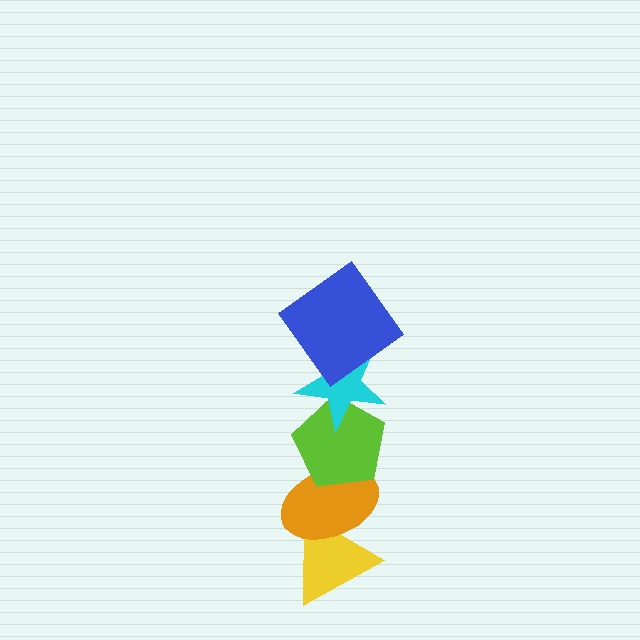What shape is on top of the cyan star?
The blue diamond is on top of the cyan star.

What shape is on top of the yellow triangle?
The orange ellipse is on top of the yellow triangle.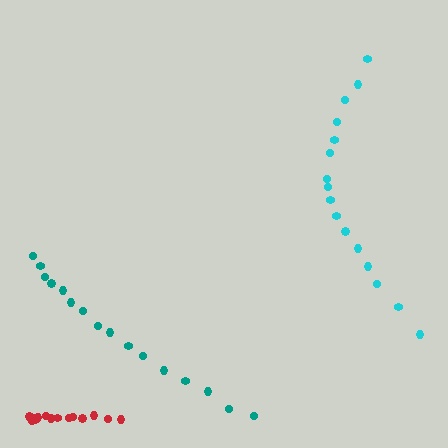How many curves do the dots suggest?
There are 3 distinct paths.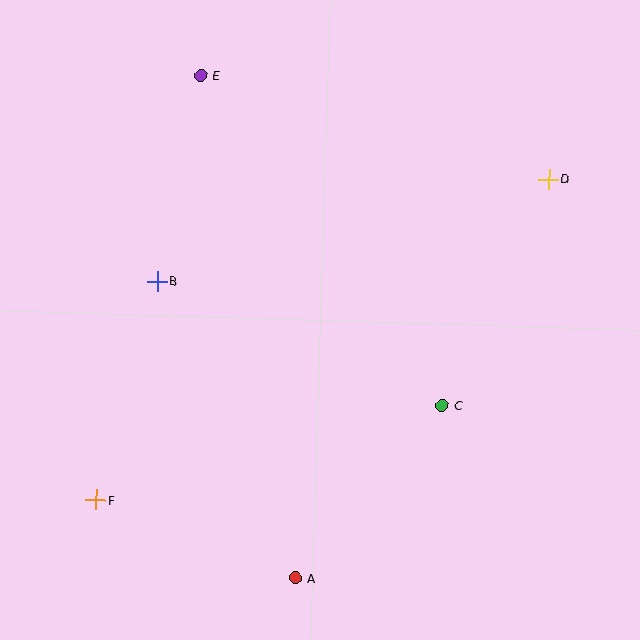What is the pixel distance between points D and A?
The distance between D and A is 473 pixels.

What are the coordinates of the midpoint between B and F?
The midpoint between B and F is at (127, 391).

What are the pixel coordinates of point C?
Point C is at (442, 406).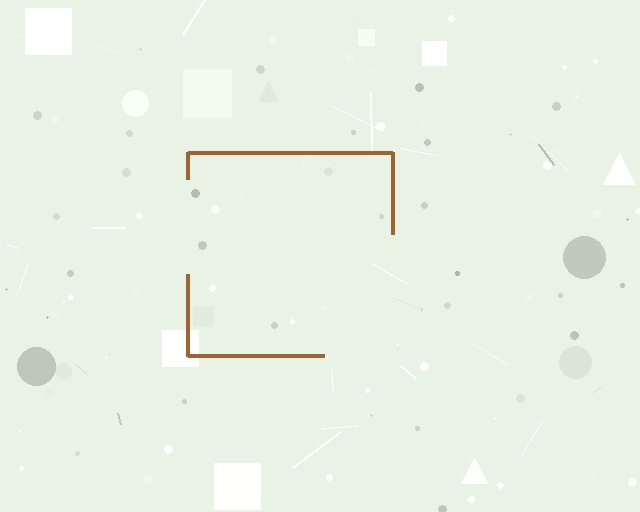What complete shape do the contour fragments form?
The contour fragments form a square.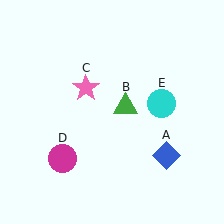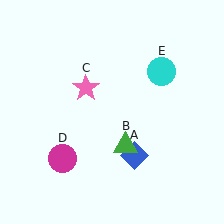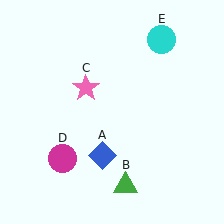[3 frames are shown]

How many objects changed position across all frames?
3 objects changed position: blue diamond (object A), green triangle (object B), cyan circle (object E).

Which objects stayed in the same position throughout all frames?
Pink star (object C) and magenta circle (object D) remained stationary.